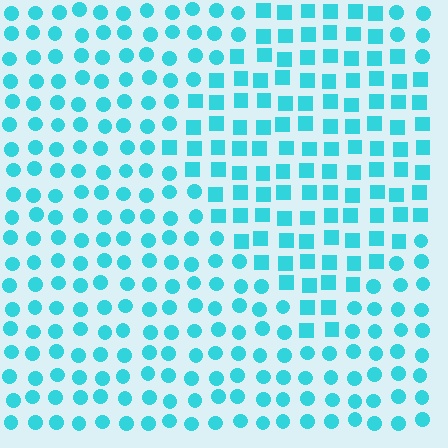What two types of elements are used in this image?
The image uses squares inside the diamond region and circles outside it.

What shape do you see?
I see a diamond.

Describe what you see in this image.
The image is filled with small cyan elements arranged in a uniform grid. A diamond-shaped region contains squares, while the surrounding area contains circles. The boundary is defined purely by the change in element shape.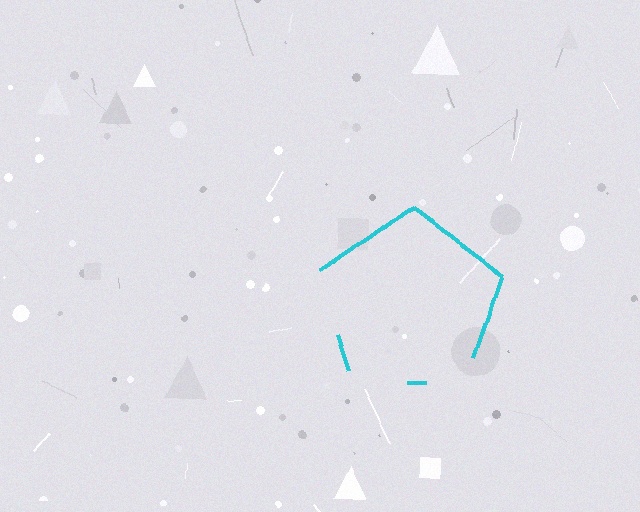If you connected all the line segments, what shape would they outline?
They would outline a pentagon.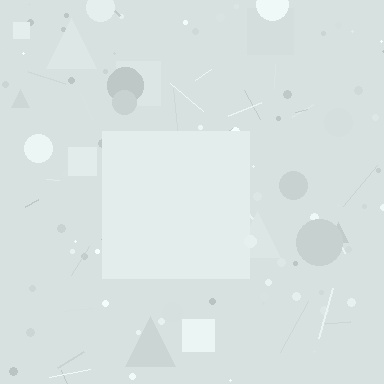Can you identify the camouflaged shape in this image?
The camouflaged shape is a square.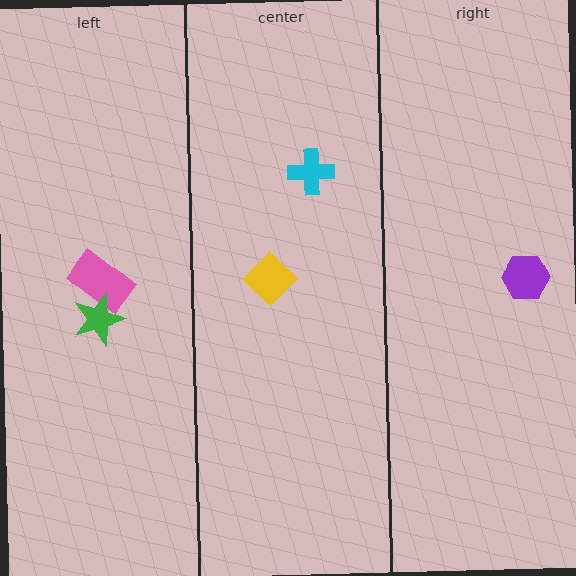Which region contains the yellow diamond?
The center region.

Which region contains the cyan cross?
The center region.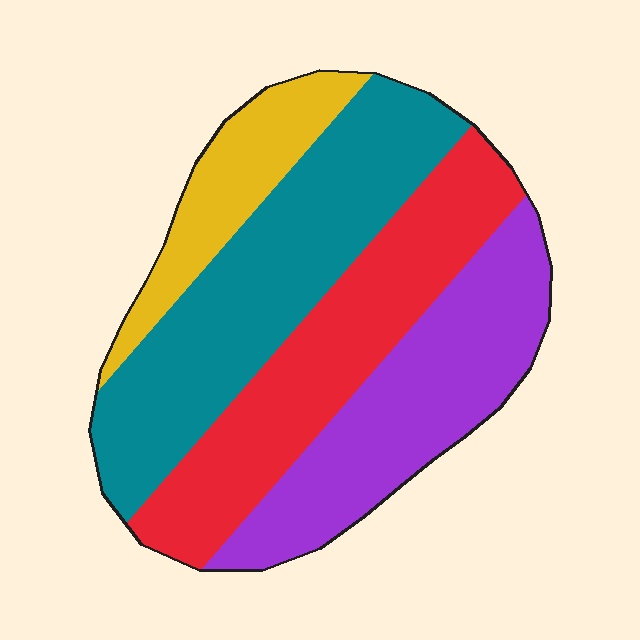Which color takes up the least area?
Yellow, at roughly 15%.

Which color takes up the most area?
Teal, at roughly 35%.